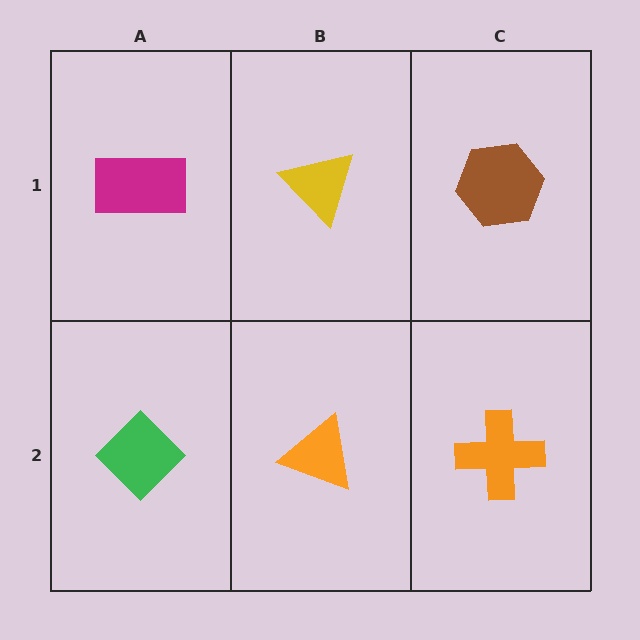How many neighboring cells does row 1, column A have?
2.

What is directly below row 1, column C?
An orange cross.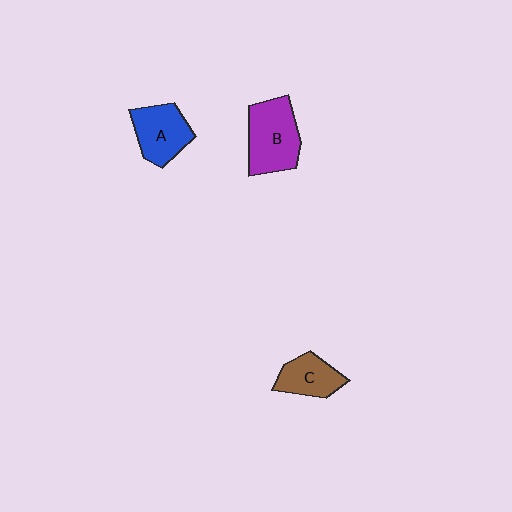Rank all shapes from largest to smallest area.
From largest to smallest: B (purple), A (blue), C (brown).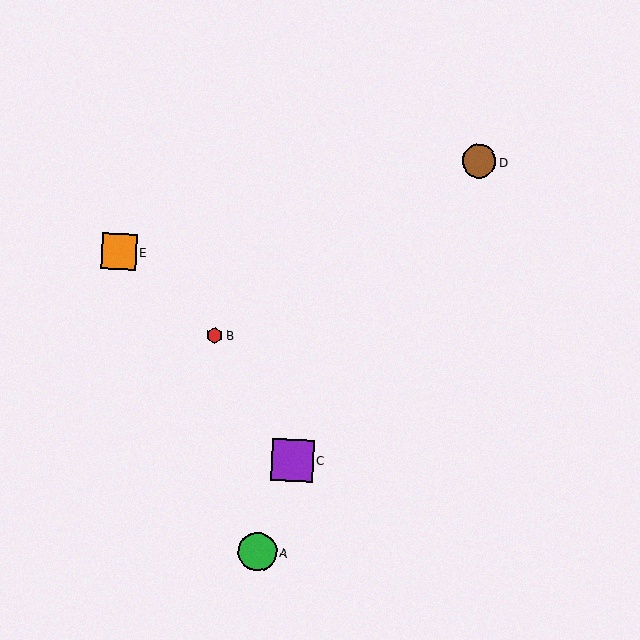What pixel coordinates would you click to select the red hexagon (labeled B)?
Click at (215, 335) to select the red hexagon B.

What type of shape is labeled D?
Shape D is a brown circle.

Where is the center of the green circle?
The center of the green circle is at (258, 552).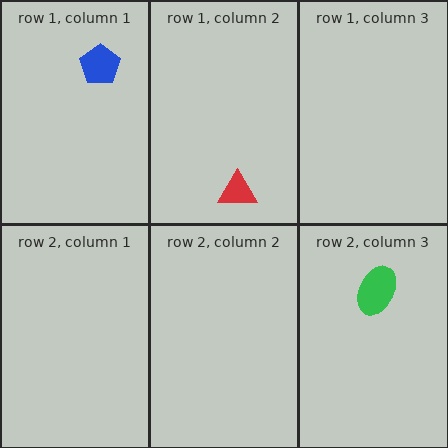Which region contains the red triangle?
The row 1, column 2 region.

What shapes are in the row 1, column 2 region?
The red triangle.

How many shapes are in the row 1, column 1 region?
1.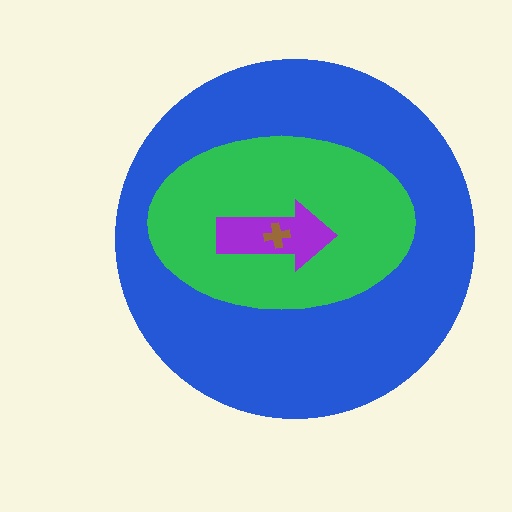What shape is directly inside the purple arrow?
The brown cross.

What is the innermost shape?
The brown cross.